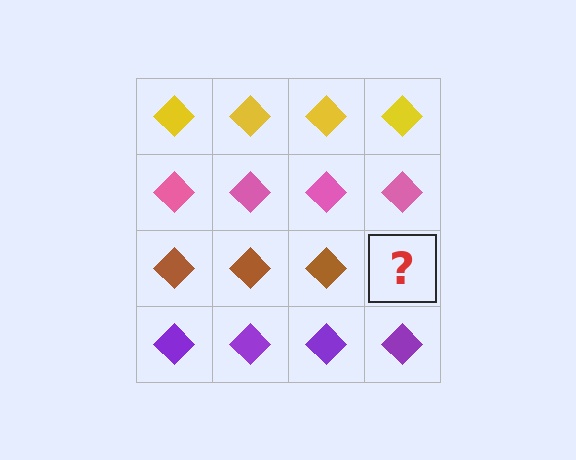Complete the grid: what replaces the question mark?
The question mark should be replaced with a brown diamond.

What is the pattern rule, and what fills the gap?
The rule is that each row has a consistent color. The gap should be filled with a brown diamond.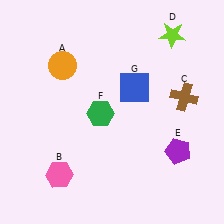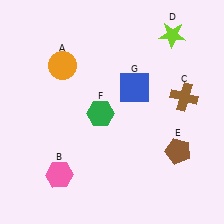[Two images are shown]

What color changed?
The pentagon (E) changed from purple in Image 1 to brown in Image 2.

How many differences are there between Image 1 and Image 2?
There is 1 difference between the two images.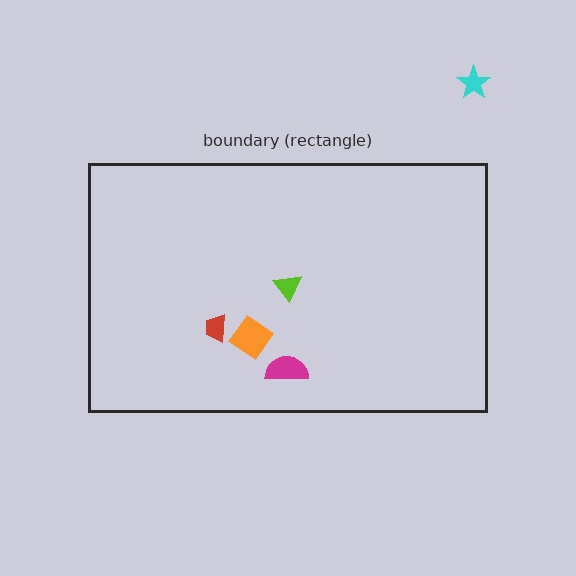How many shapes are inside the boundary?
4 inside, 1 outside.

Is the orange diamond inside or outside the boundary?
Inside.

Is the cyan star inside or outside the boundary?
Outside.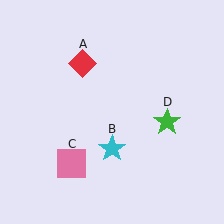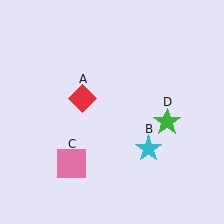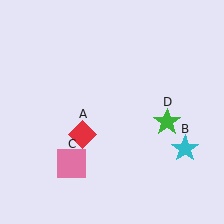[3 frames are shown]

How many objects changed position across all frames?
2 objects changed position: red diamond (object A), cyan star (object B).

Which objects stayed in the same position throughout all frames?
Pink square (object C) and green star (object D) remained stationary.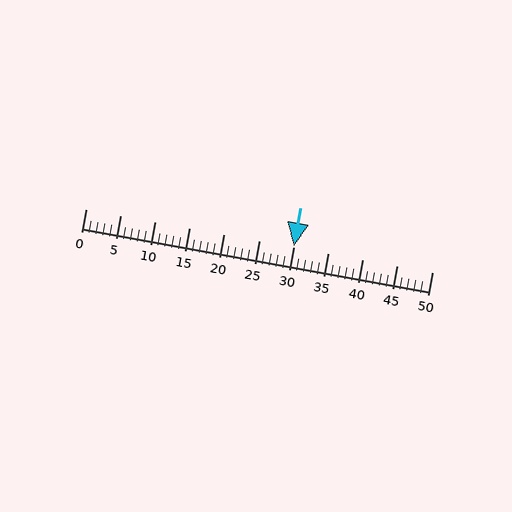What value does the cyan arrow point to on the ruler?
The cyan arrow points to approximately 30.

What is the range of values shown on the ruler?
The ruler shows values from 0 to 50.